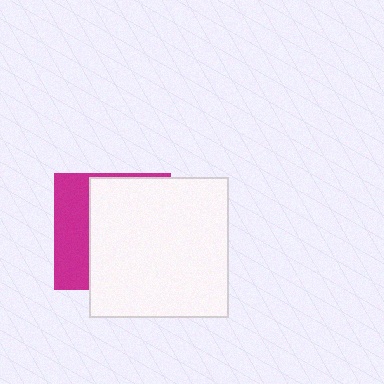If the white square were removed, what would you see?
You would see the complete magenta square.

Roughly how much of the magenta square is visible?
A small part of it is visible (roughly 33%).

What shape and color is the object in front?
The object in front is a white square.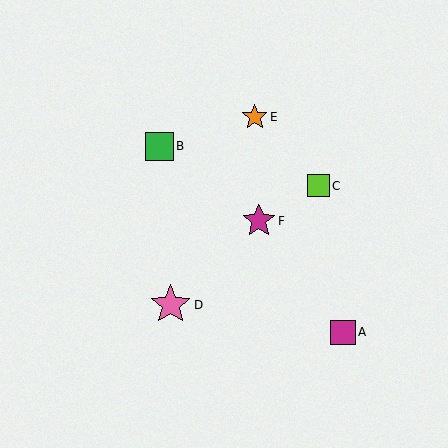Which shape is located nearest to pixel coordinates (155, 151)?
The green square (labeled B) at (159, 146) is nearest to that location.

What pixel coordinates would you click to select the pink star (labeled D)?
Click at (171, 305) to select the pink star D.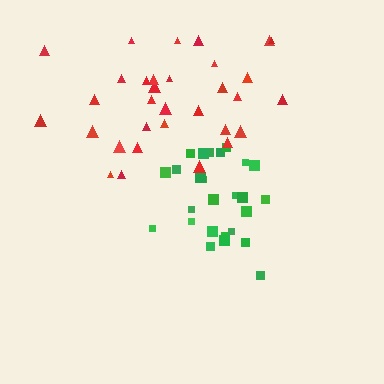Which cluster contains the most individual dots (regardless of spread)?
Red (32).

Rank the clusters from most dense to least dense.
green, red.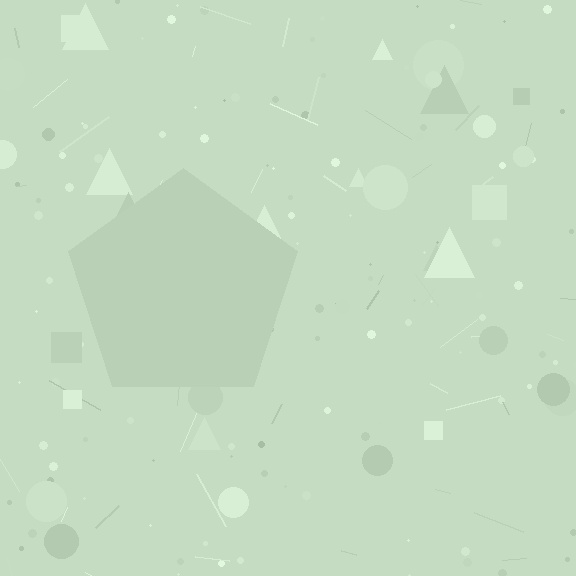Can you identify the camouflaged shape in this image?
The camouflaged shape is a pentagon.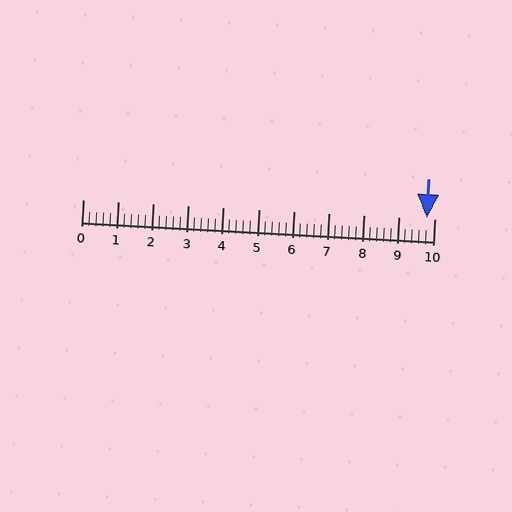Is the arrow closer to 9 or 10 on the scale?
The arrow is closer to 10.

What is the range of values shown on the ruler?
The ruler shows values from 0 to 10.